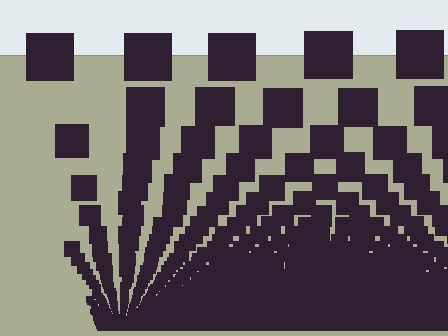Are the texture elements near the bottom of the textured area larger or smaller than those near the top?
Smaller. The gradient is inverted — elements near the bottom are smaller and denser.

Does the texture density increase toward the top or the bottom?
Density increases toward the bottom.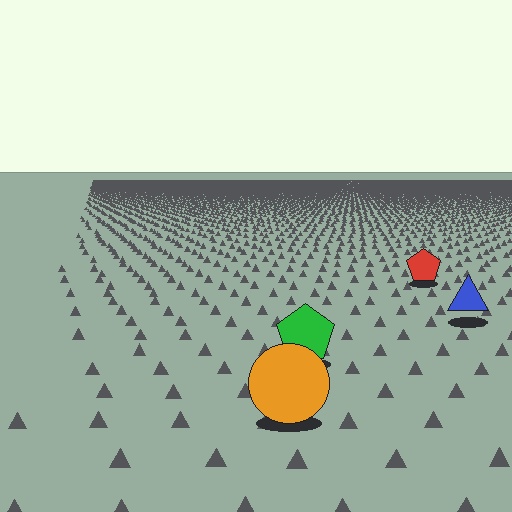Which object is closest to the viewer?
The orange circle is closest. The texture marks near it are larger and more spread out.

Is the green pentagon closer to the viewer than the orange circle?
No. The orange circle is closer — you can tell from the texture gradient: the ground texture is coarser near it.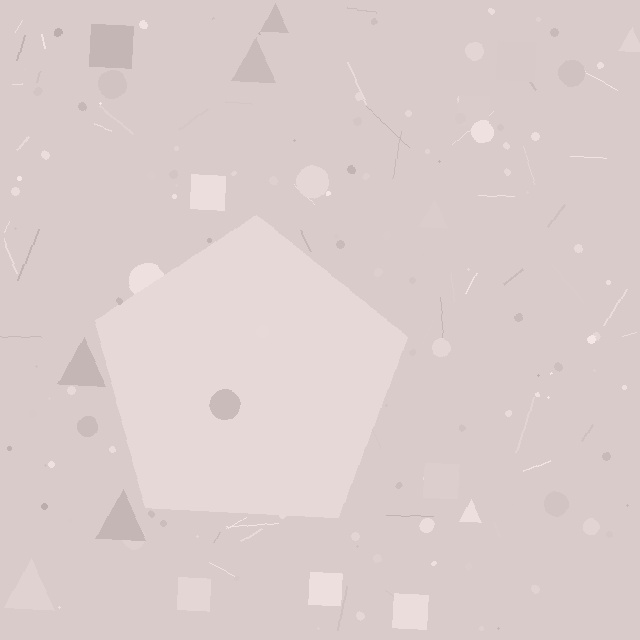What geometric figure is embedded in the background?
A pentagon is embedded in the background.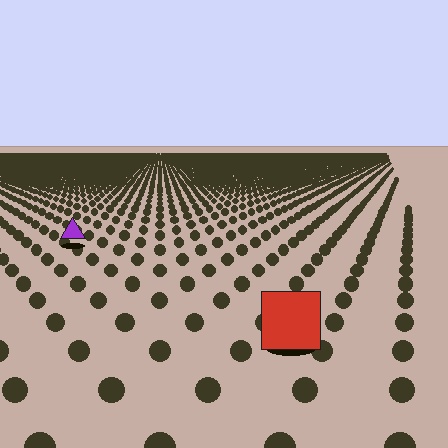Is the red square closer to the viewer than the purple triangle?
Yes. The red square is closer — you can tell from the texture gradient: the ground texture is coarser near it.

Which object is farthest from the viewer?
The purple triangle is farthest from the viewer. It appears smaller and the ground texture around it is denser.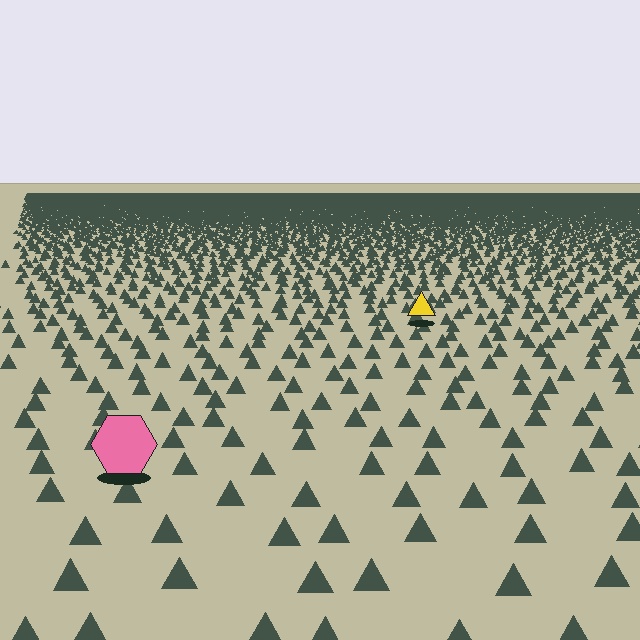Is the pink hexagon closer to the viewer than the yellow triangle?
Yes. The pink hexagon is closer — you can tell from the texture gradient: the ground texture is coarser near it.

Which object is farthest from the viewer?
The yellow triangle is farthest from the viewer. It appears smaller and the ground texture around it is denser.